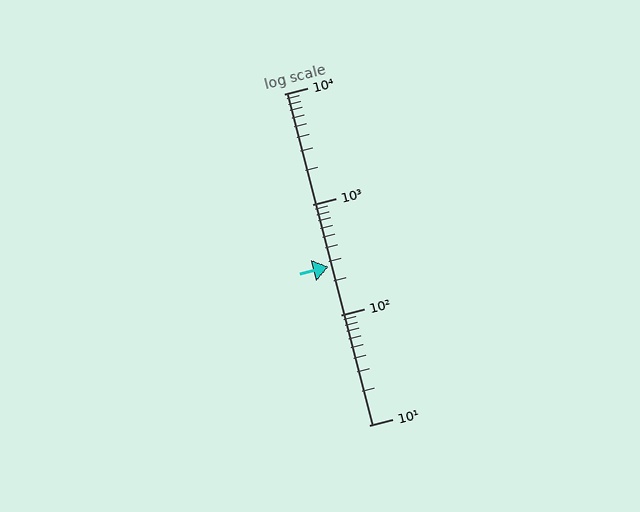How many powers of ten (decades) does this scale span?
The scale spans 3 decades, from 10 to 10000.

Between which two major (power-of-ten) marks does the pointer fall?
The pointer is between 100 and 1000.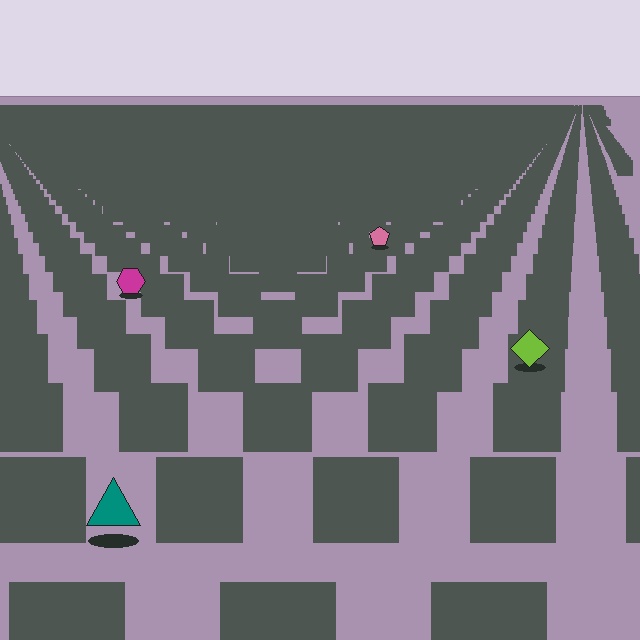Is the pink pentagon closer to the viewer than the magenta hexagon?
No. The magenta hexagon is closer — you can tell from the texture gradient: the ground texture is coarser near it.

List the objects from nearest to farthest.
From nearest to farthest: the teal triangle, the lime diamond, the magenta hexagon, the pink pentagon.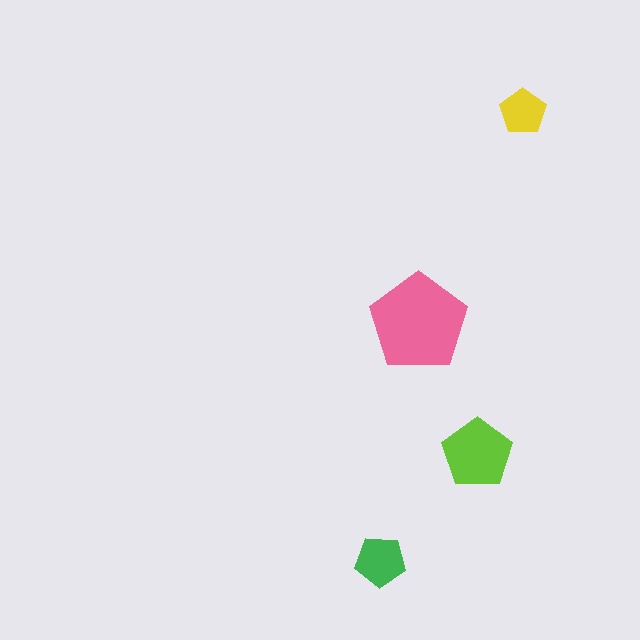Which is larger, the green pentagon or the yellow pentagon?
The green one.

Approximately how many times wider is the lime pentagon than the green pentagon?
About 1.5 times wider.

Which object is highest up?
The yellow pentagon is topmost.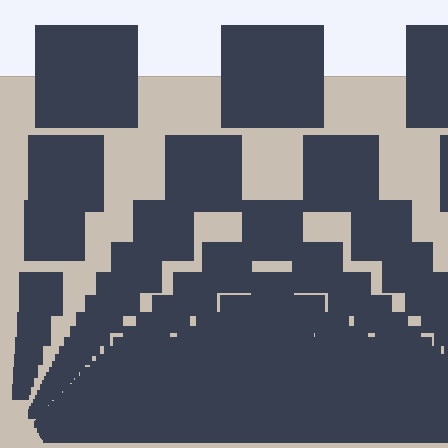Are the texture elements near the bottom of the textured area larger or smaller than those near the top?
Smaller. The gradient is inverted — elements near the bottom are smaller and denser.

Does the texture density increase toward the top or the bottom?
Density increases toward the bottom.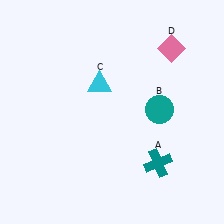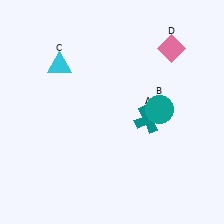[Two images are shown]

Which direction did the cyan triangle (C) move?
The cyan triangle (C) moved left.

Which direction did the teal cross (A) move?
The teal cross (A) moved up.